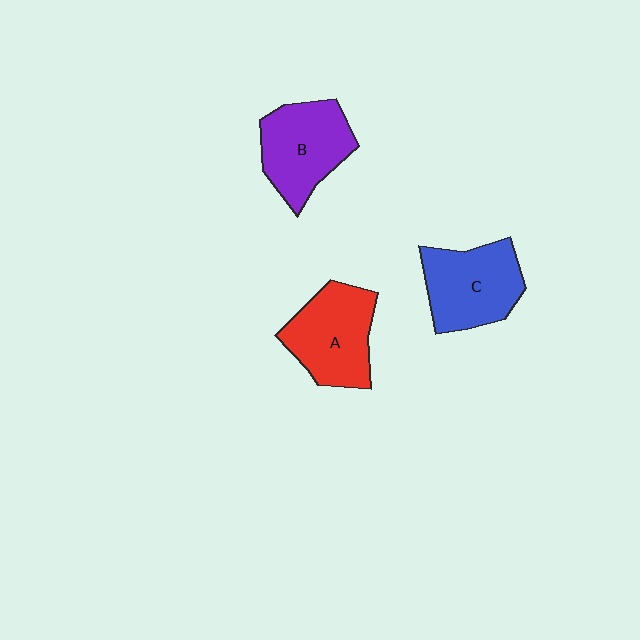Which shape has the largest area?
Shape A (red).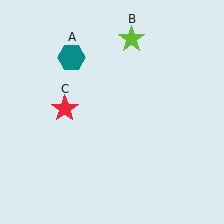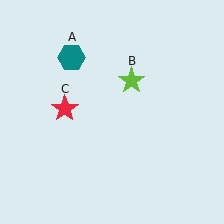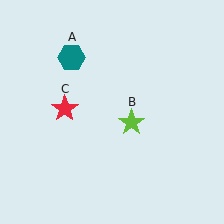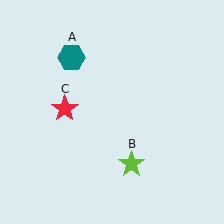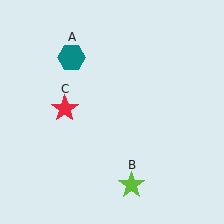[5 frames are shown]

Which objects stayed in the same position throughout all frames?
Teal hexagon (object A) and red star (object C) remained stationary.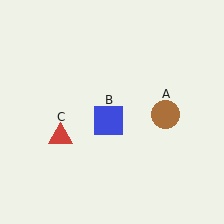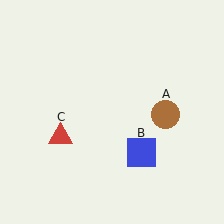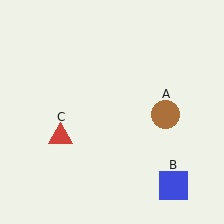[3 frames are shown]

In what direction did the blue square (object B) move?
The blue square (object B) moved down and to the right.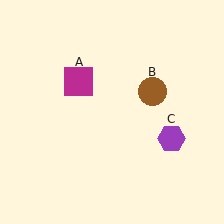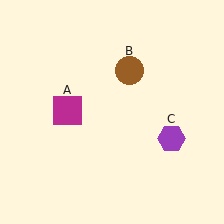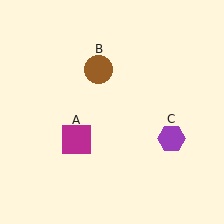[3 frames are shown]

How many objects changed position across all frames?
2 objects changed position: magenta square (object A), brown circle (object B).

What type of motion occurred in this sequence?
The magenta square (object A), brown circle (object B) rotated counterclockwise around the center of the scene.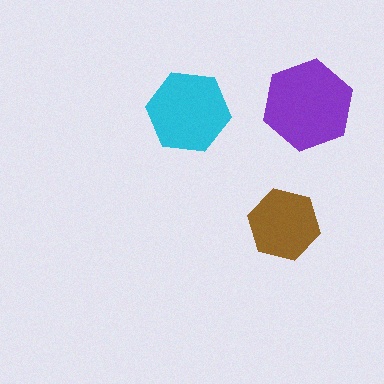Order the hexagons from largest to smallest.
the purple one, the cyan one, the brown one.